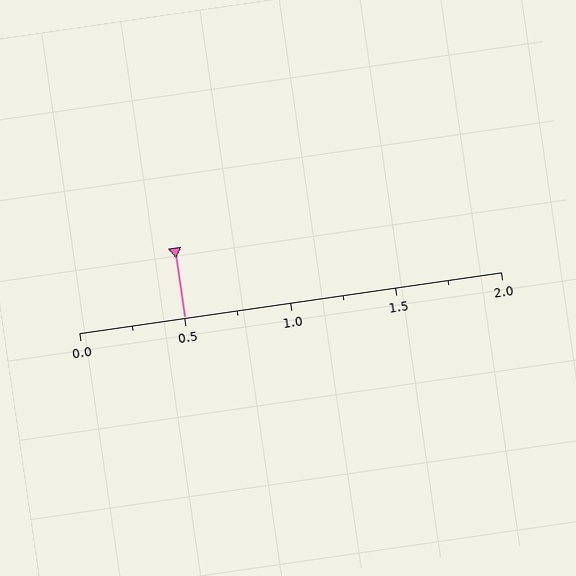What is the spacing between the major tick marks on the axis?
The major ticks are spaced 0.5 apart.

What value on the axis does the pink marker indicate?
The marker indicates approximately 0.5.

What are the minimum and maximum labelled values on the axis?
The axis runs from 0.0 to 2.0.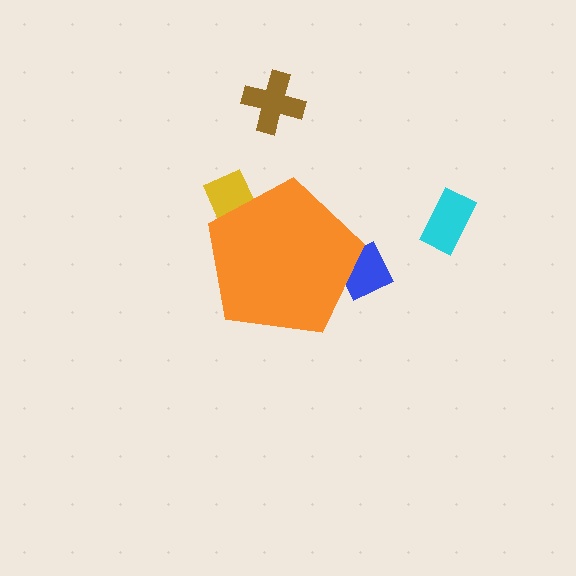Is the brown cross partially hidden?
No, the brown cross is fully visible.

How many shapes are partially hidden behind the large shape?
2 shapes are partially hidden.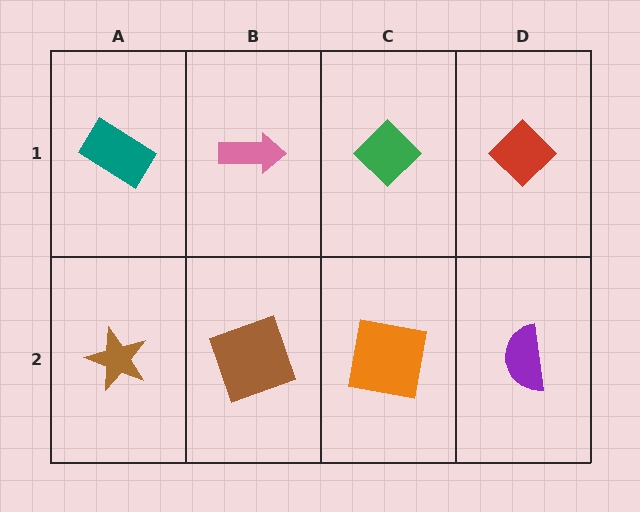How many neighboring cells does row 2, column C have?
3.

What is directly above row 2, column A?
A teal rectangle.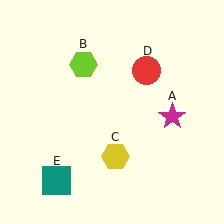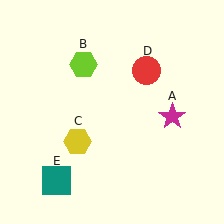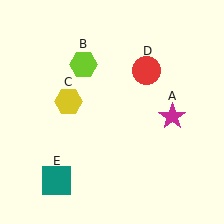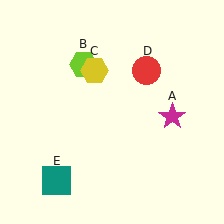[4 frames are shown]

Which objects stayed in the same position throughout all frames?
Magenta star (object A) and lime hexagon (object B) and red circle (object D) and teal square (object E) remained stationary.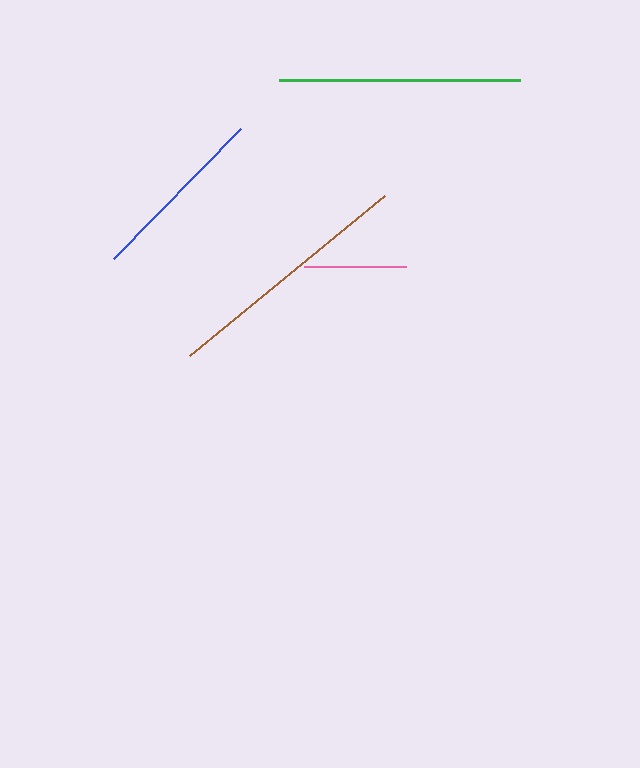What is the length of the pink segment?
The pink segment is approximately 102 pixels long.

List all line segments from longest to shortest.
From longest to shortest: brown, green, blue, pink.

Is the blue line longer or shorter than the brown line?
The brown line is longer than the blue line.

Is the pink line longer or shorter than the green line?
The green line is longer than the pink line.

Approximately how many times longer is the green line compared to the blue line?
The green line is approximately 1.3 times the length of the blue line.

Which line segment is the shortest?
The pink line is the shortest at approximately 102 pixels.